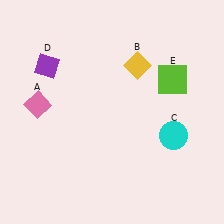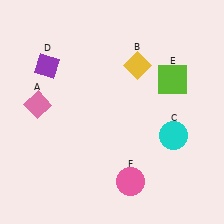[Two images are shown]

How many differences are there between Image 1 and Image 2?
There is 1 difference between the two images.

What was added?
A pink circle (F) was added in Image 2.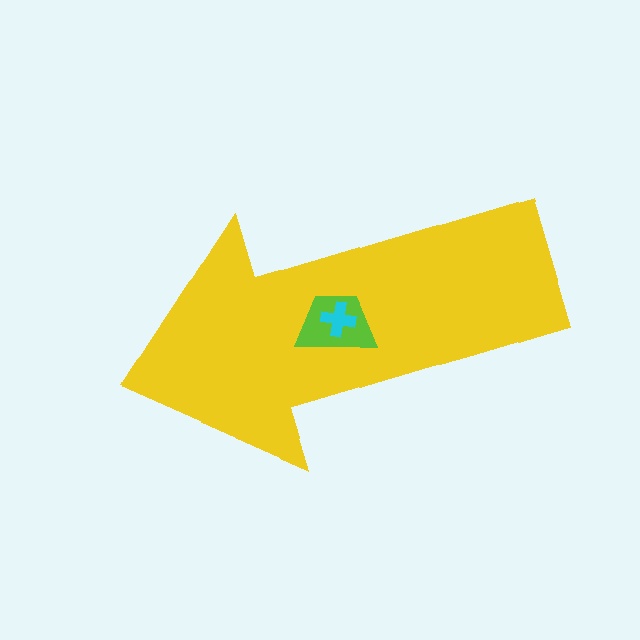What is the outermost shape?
The yellow arrow.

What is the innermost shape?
The cyan cross.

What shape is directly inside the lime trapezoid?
The cyan cross.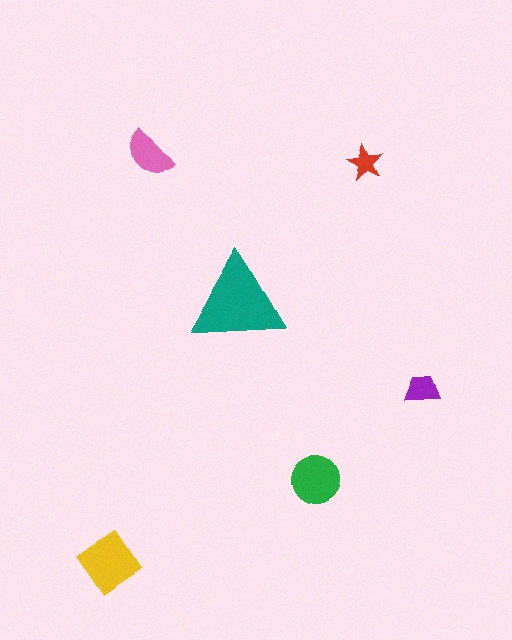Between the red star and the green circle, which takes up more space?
The green circle.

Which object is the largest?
The teal triangle.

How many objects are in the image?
There are 6 objects in the image.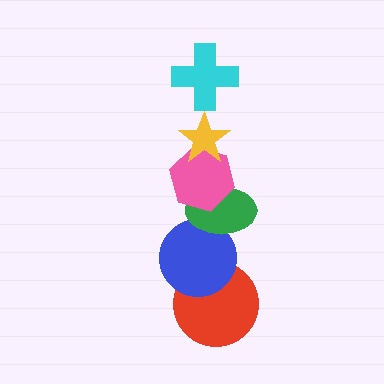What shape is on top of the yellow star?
The cyan cross is on top of the yellow star.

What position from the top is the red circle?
The red circle is 6th from the top.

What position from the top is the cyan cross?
The cyan cross is 1st from the top.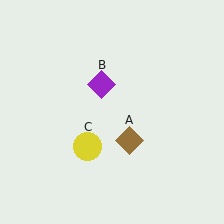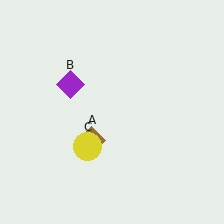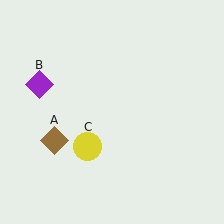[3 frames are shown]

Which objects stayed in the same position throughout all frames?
Yellow circle (object C) remained stationary.